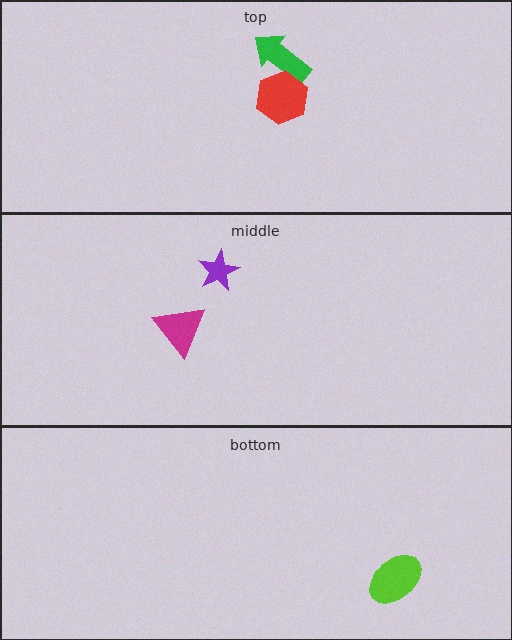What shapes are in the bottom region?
The lime ellipse.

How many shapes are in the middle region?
2.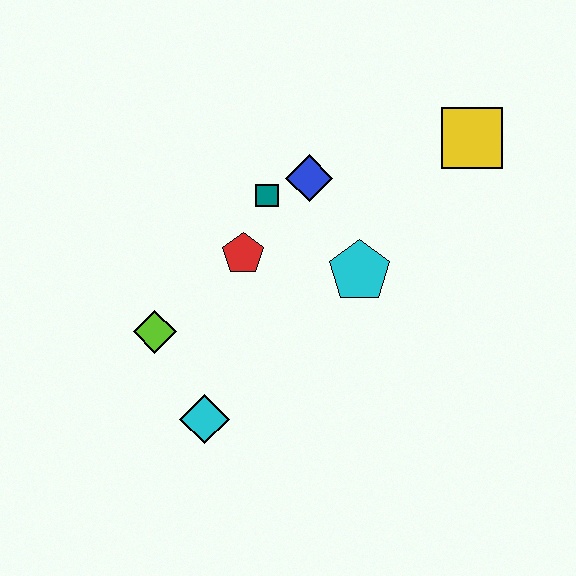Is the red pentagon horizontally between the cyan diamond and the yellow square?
Yes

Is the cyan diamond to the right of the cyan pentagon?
No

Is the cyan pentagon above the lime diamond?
Yes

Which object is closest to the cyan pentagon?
The blue diamond is closest to the cyan pentagon.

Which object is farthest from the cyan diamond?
The yellow square is farthest from the cyan diamond.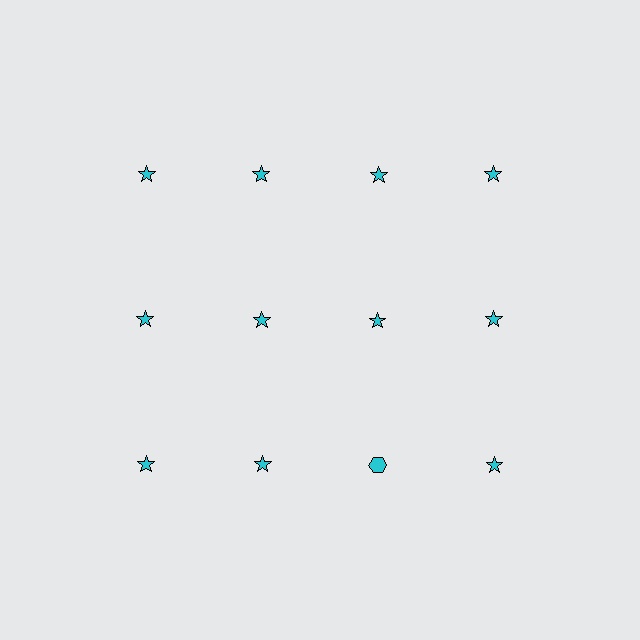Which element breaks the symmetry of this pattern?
The cyan hexagon in the third row, center column breaks the symmetry. All other shapes are cyan stars.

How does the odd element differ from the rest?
It has a different shape: hexagon instead of star.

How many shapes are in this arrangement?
There are 12 shapes arranged in a grid pattern.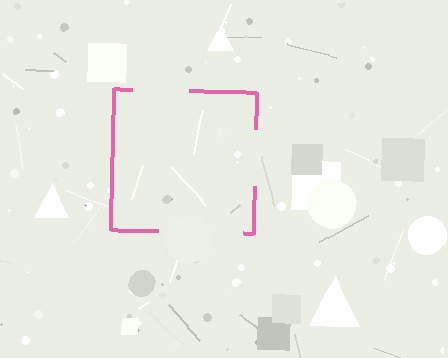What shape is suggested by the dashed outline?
The dashed outline suggests a square.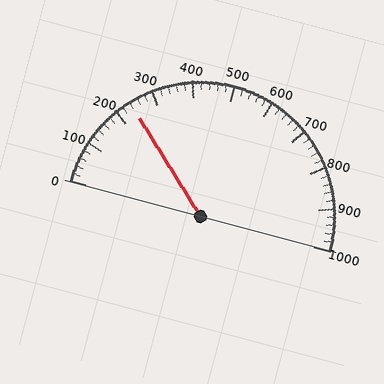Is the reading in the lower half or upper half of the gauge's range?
The reading is in the lower half of the range (0 to 1000).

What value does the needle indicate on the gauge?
The needle indicates approximately 240.